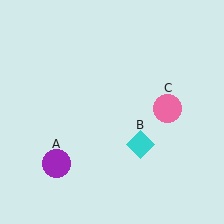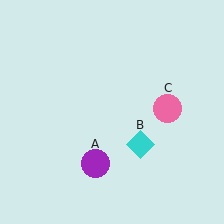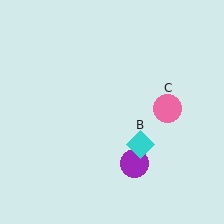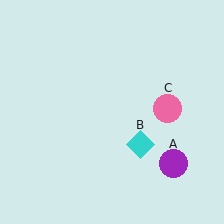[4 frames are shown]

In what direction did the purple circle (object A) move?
The purple circle (object A) moved right.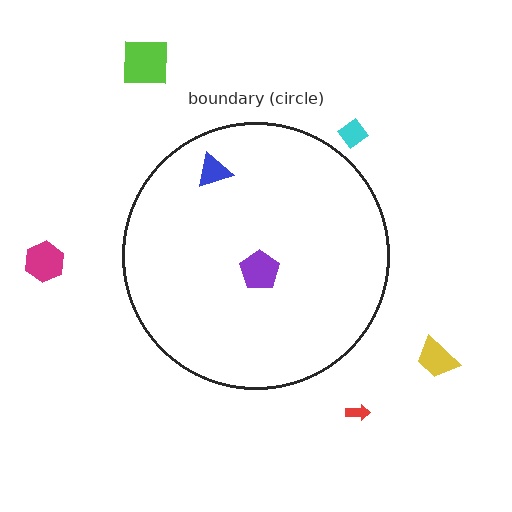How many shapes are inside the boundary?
2 inside, 5 outside.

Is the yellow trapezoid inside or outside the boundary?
Outside.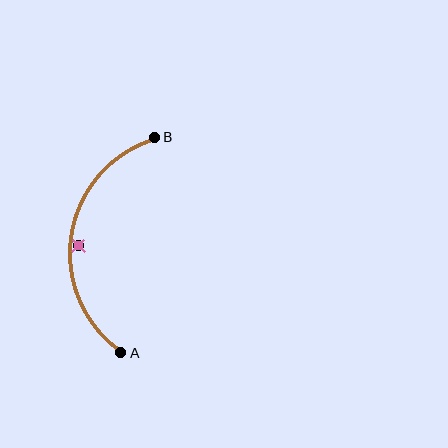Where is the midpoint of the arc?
The arc midpoint is the point on the curve farthest from the straight line joining A and B. It sits to the left of that line.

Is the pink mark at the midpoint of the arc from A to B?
No — the pink mark does not lie on the arc at all. It sits slightly inside the curve.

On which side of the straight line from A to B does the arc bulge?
The arc bulges to the left of the straight line connecting A and B.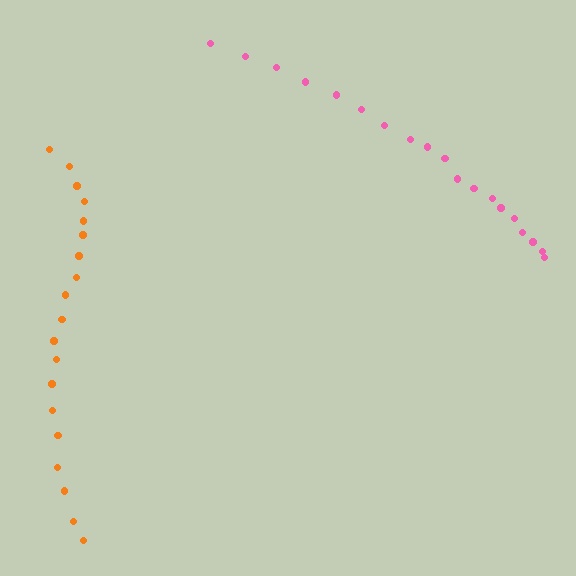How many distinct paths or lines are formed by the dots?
There are 2 distinct paths.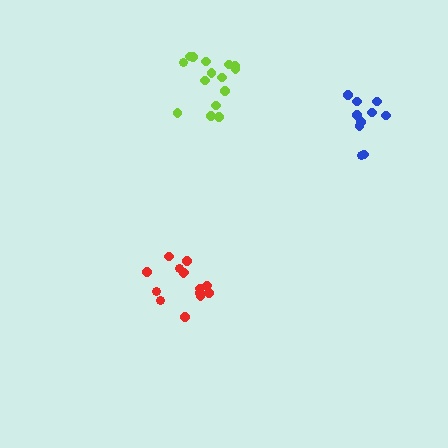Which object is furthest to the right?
The blue cluster is rightmost.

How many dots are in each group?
Group 1: 10 dots, Group 2: 14 dots, Group 3: 15 dots (39 total).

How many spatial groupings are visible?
There are 3 spatial groupings.